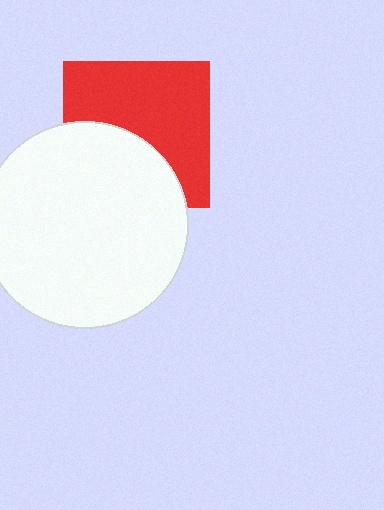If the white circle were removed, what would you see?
You would see the complete red square.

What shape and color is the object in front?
The object in front is a white circle.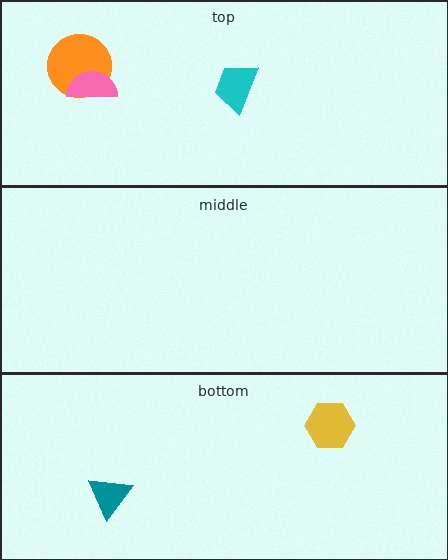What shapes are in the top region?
The orange circle, the cyan trapezoid, the pink semicircle.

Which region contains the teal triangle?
The bottom region.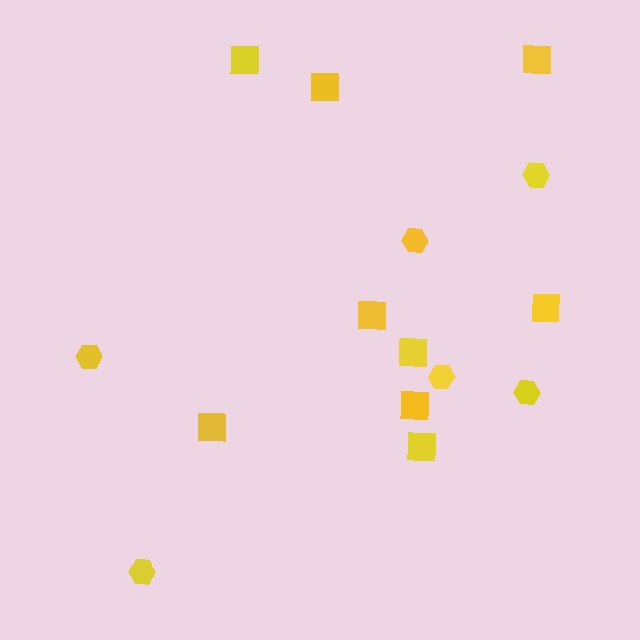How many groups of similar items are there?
There are 2 groups: one group of hexagons (6) and one group of squares (9).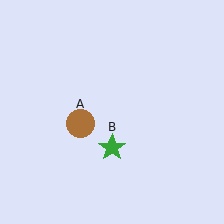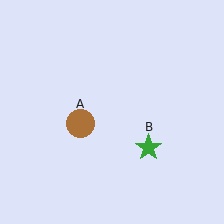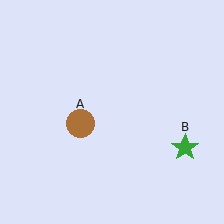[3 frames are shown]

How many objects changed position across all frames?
1 object changed position: green star (object B).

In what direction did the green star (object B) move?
The green star (object B) moved right.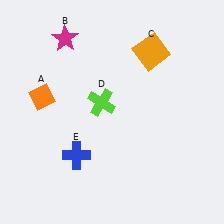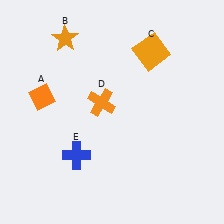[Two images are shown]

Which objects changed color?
B changed from magenta to orange. D changed from lime to orange.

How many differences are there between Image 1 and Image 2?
There are 2 differences between the two images.